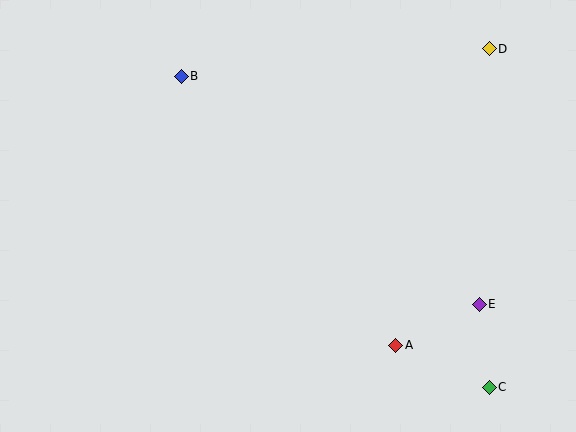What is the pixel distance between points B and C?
The distance between B and C is 438 pixels.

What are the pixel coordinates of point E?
Point E is at (479, 304).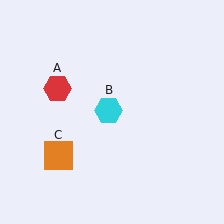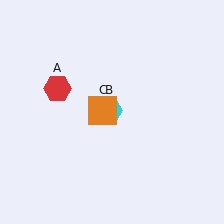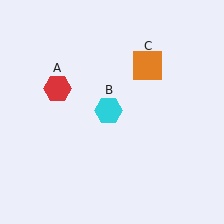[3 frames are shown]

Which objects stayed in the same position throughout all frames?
Red hexagon (object A) and cyan hexagon (object B) remained stationary.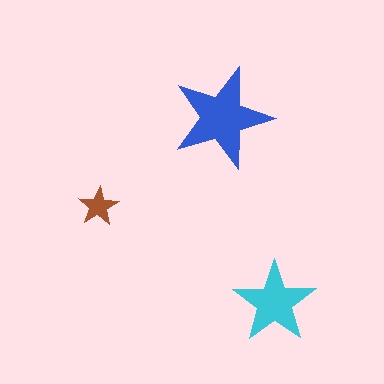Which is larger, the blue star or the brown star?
The blue one.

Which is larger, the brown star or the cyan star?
The cyan one.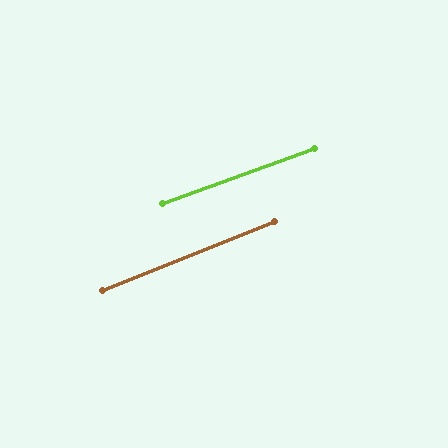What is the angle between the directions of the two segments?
Approximately 2 degrees.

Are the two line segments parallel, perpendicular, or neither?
Parallel — their directions differ by only 1.8°.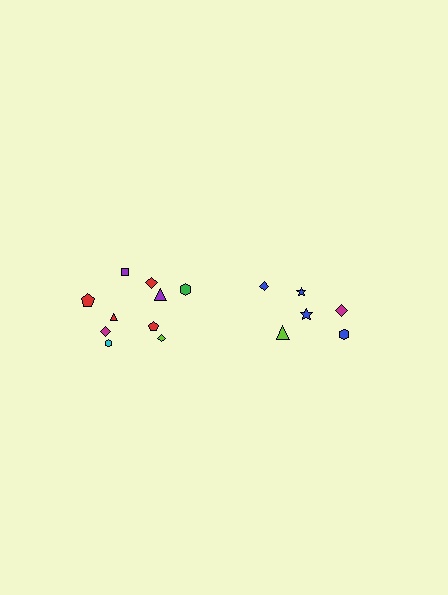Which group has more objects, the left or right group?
The left group.